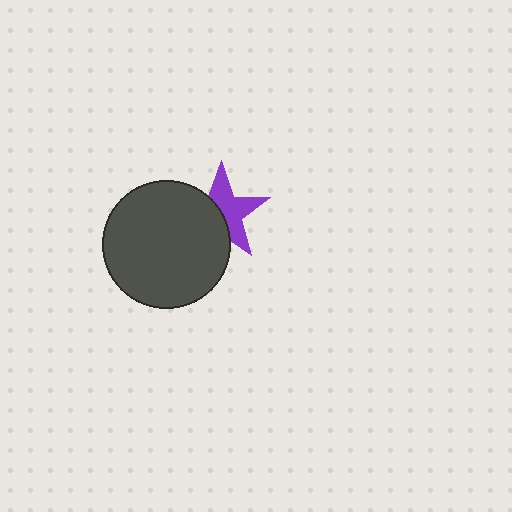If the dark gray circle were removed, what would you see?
You would see the complete purple star.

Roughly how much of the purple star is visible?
About half of it is visible (roughly 55%).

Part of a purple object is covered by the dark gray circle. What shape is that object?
It is a star.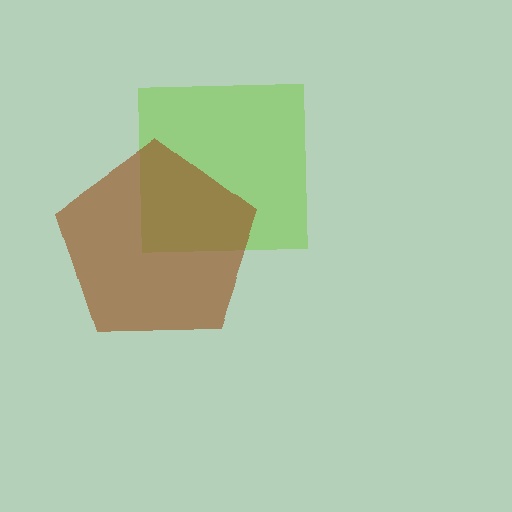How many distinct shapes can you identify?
There are 2 distinct shapes: a lime square, a brown pentagon.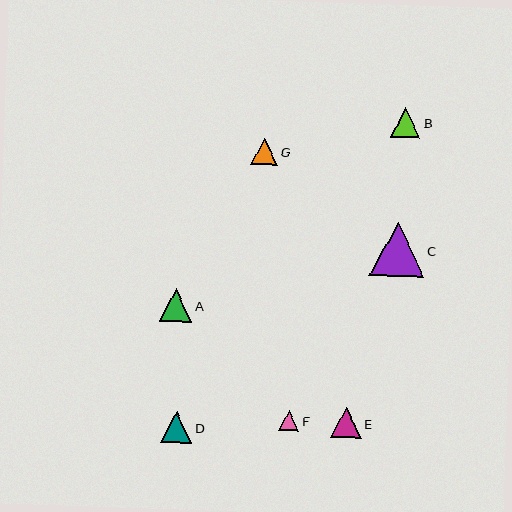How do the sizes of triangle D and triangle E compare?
Triangle D and triangle E are approximately the same size.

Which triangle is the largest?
Triangle C is the largest with a size of approximately 54 pixels.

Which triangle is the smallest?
Triangle F is the smallest with a size of approximately 20 pixels.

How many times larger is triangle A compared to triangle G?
Triangle A is approximately 1.2 times the size of triangle G.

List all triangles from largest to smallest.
From largest to smallest: C, A, D, E, B, G, F.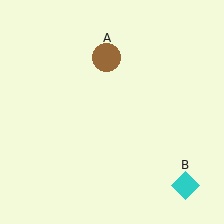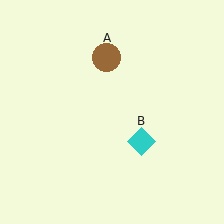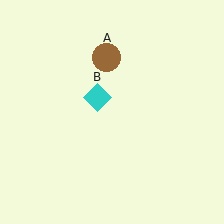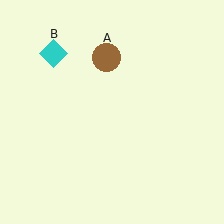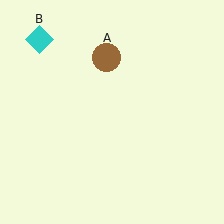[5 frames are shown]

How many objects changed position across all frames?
1 object changed position: cyan diamond (object B).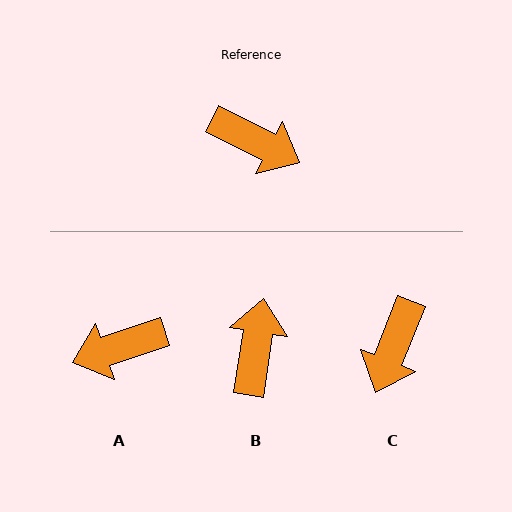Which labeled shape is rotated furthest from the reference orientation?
A, about 135 degrees away.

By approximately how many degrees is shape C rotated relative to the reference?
Approximately 85 degrees clockwise.